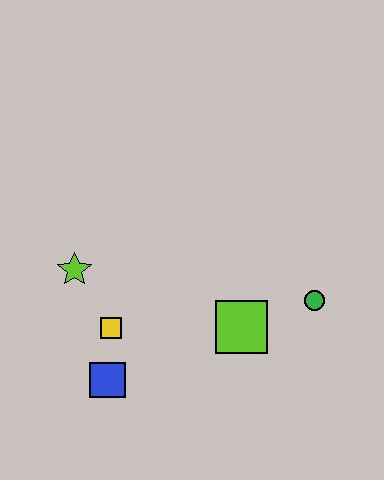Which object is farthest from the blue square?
The green circle is farthest from the blue square.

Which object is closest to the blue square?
The yellow square is closest to the blue square.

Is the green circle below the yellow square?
No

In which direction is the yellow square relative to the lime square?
The yellow square is to the left of the lime square.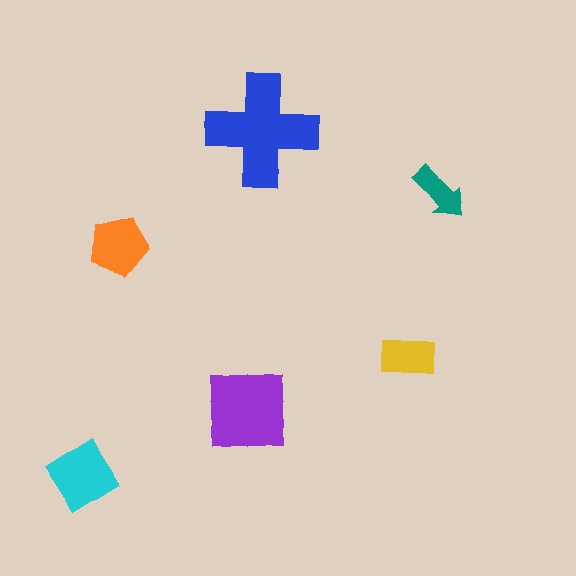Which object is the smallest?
The teal arrow.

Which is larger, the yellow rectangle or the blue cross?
The blue cross.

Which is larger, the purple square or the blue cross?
The blue cross.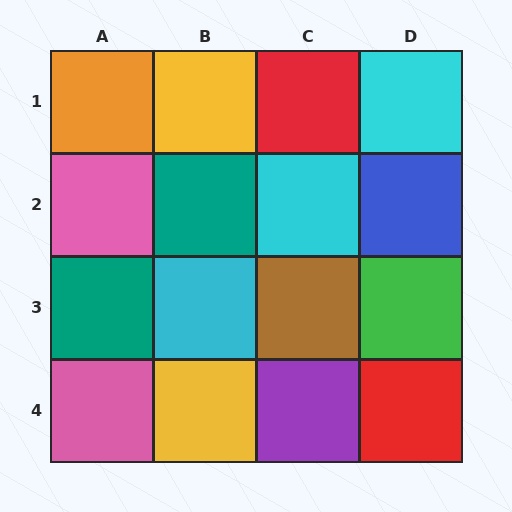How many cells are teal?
2 cells are teal.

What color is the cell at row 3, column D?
Green.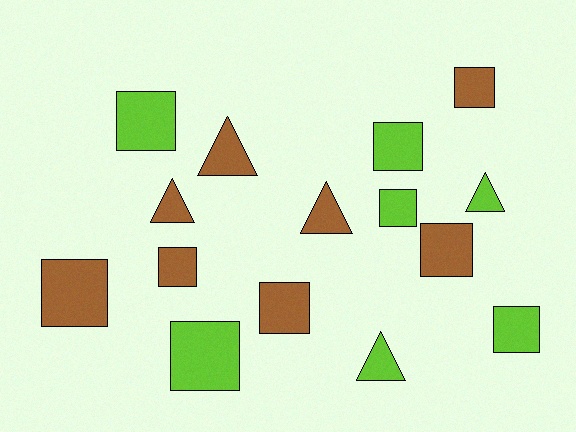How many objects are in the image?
There are 15 objects.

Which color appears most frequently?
Brown, with 8 objects.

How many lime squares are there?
There are 5 lime squares.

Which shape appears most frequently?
Square, with 10 objects.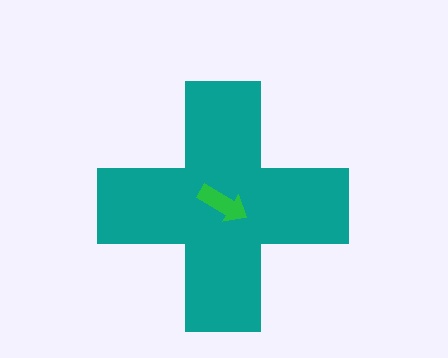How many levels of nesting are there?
2.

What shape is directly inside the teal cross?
The green arrow.